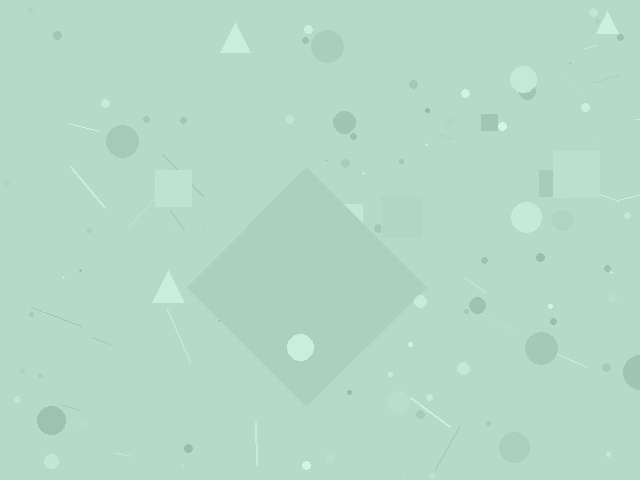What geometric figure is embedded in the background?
A diamond is embedded in the background.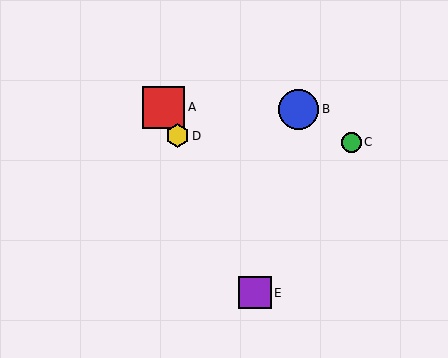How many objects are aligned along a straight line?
3 objects (A, D, E) are aligned along a straight line.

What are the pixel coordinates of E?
Object E is at (255, 293).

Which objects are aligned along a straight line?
Objects A, D, E are aligned along a straight line.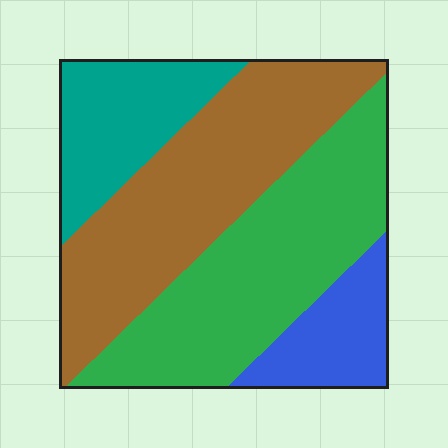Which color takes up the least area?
Blue, at roughly 10%.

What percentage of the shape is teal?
Teal covers about 15% of the shape.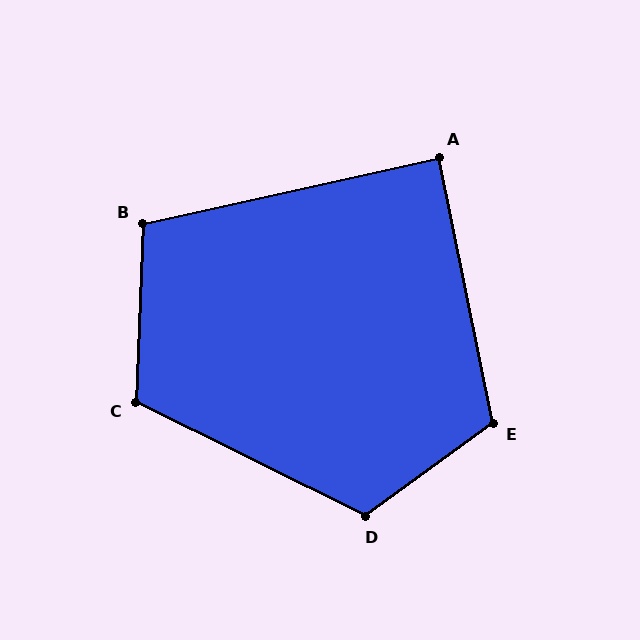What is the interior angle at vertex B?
Approximately 105 degrees (obtuse).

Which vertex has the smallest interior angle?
A, at approximately 89 degrees.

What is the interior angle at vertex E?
Approximately 115 degrees (obtuse).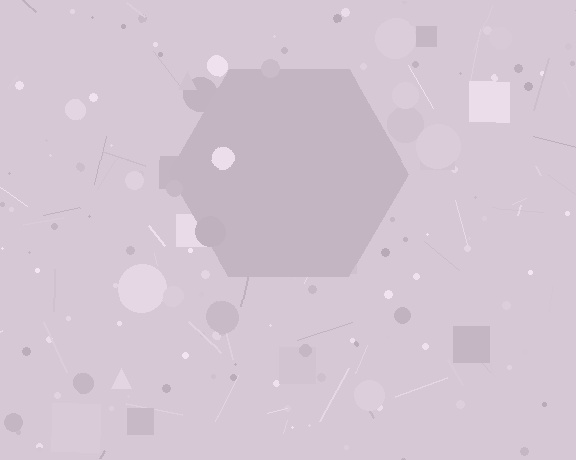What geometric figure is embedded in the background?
A hexagon is embedded in the background.